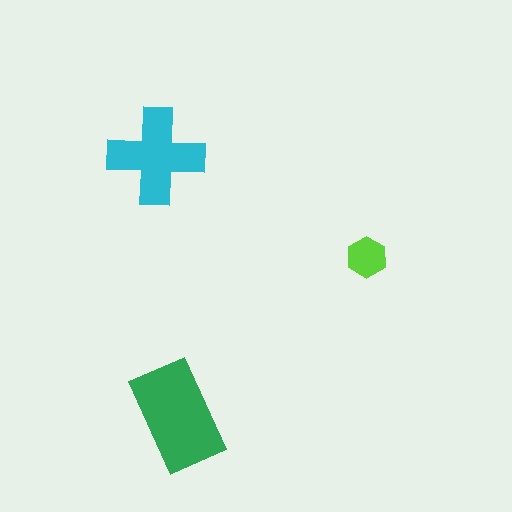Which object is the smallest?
The lime hexagon.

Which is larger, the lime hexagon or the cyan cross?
The cyan cross.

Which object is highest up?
The cyan cross is topmost.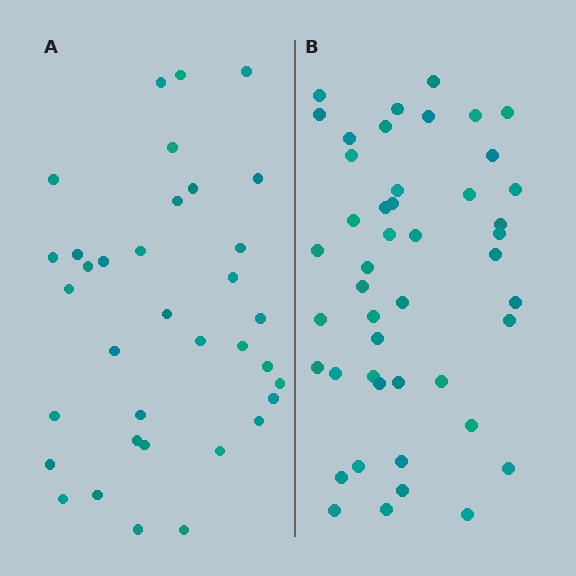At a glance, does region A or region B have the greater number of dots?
Region B (the right region) has more dots.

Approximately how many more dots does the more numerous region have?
Region B has roughly 12 or so more dots than region A.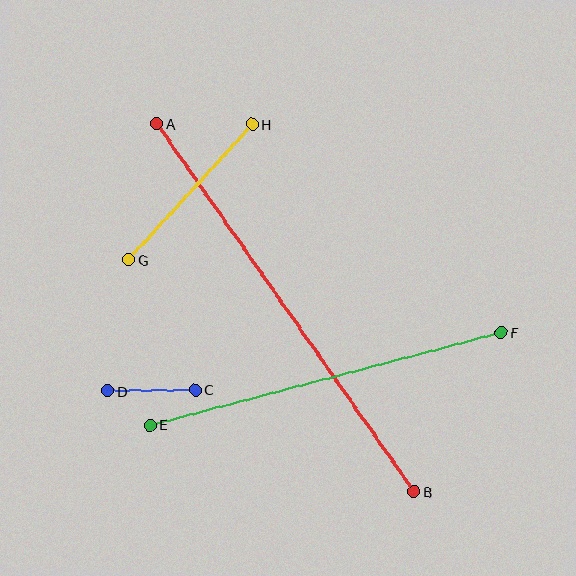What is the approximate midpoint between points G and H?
The midpoint is at approximately (190, 192) pixels.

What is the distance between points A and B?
The distance is approximately 449 pixels.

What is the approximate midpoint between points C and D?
The midpoint is at approximately (151, 391) pixels.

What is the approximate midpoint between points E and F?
The midpoint is at approximately (325, 379) pixels.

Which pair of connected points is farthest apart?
Points A and B are farthest apart.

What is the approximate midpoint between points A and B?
The midpoint is at approximately (285, 308) pixels.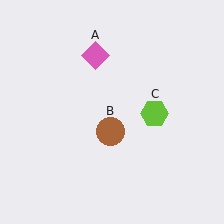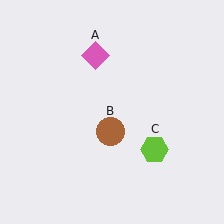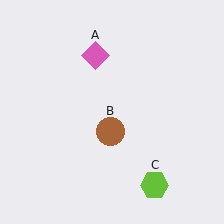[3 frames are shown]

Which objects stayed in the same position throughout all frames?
Pink diamond (object A) and brown circle (object B) remained stationary.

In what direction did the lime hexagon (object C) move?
The lime hexagon (object C) moved down.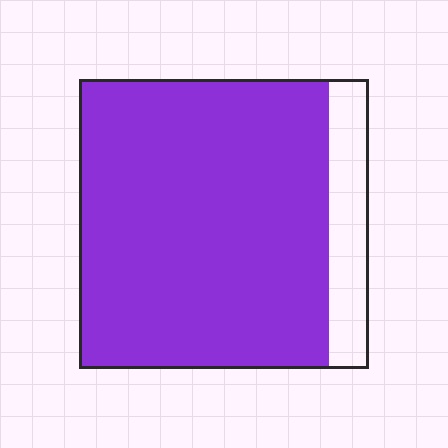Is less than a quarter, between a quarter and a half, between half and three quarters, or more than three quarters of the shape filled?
More than three quarters.